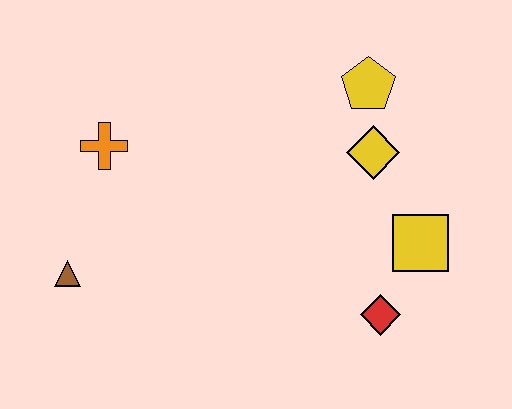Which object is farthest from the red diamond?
The orange cross is farthest from the red diamond.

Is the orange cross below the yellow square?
No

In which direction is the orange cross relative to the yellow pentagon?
The orange cross is to the left of the yellow pentagon.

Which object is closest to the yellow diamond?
The yellow pentagon is closest to the yellow diamond.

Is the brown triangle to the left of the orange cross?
Yes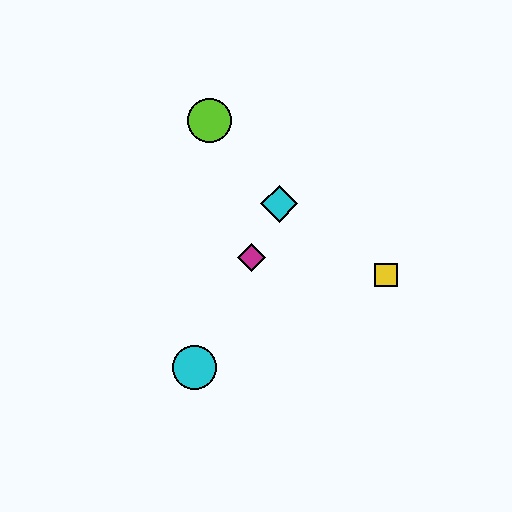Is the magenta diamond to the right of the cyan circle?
Yes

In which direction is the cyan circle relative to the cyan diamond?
The cyan circle is below the cyan diamond.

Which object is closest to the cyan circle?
The magenta diamond is closest to the cyan circle.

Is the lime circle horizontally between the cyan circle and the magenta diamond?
Yes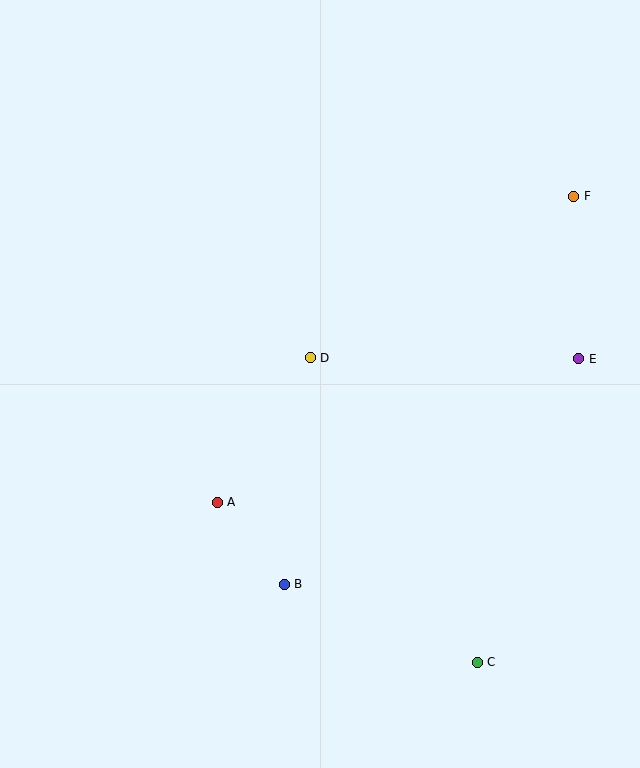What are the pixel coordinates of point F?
Point F is at (574, 196).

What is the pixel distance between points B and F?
The distance between B and F is 484 pixels.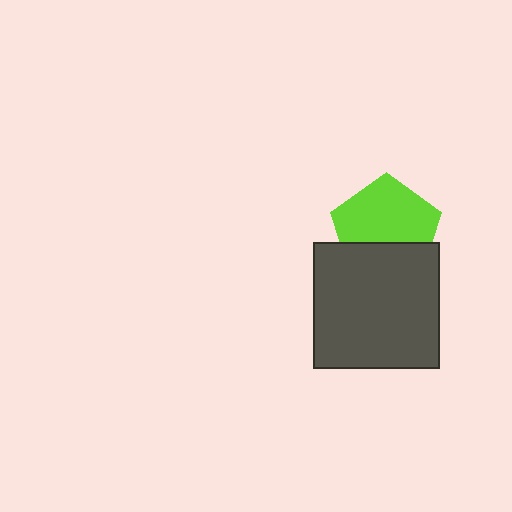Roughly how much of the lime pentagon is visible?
About half of it is visible (roughly 64%).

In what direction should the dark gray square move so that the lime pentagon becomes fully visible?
The dark gray square should move down. That is the shortest direction to clear the overlap and leave the lime pentagon fully visible.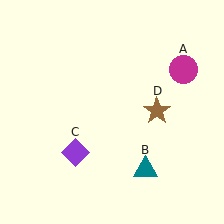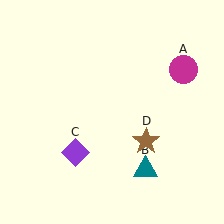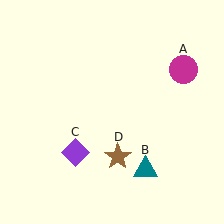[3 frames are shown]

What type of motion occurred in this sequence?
The brown star (object D) rotated clockwise around the center of the scene.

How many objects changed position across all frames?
1 object changed position: brown star (object D).